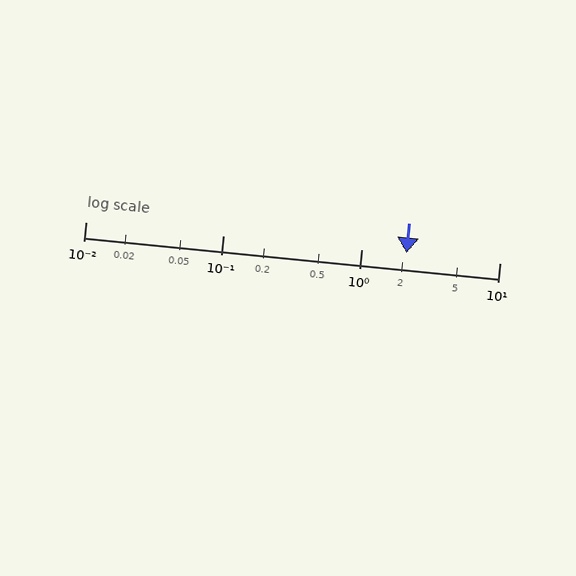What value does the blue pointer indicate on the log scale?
The pointer indicates approximately 2.1.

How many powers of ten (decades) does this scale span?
The scale spans 3 decades, from 0.01 to 10.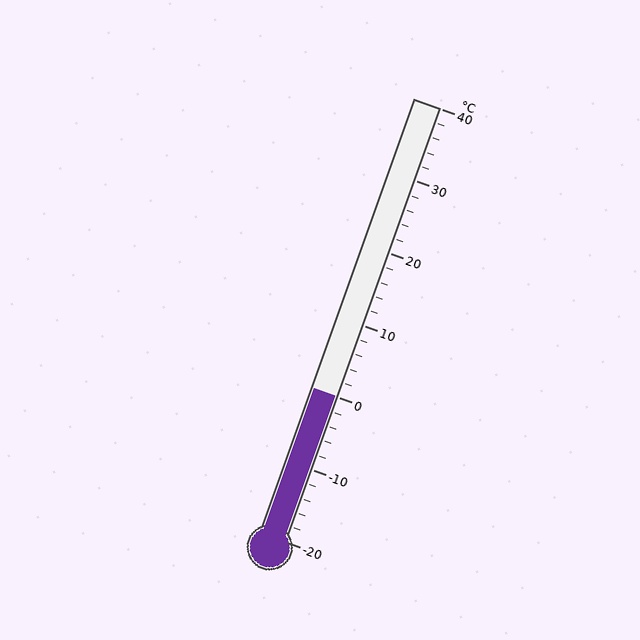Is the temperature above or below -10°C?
The temperature is above -10°C.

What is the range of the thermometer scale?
The thermometer scale ranges from -20°C to 40°C.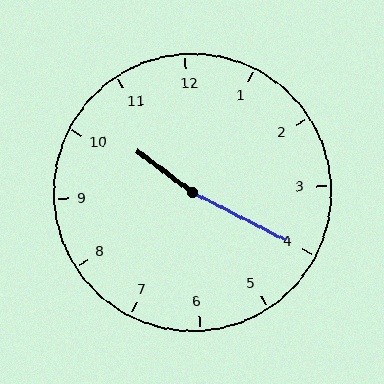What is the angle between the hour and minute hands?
Approximately 170 degrees.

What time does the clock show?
10:20.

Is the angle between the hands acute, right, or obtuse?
It is obtuse.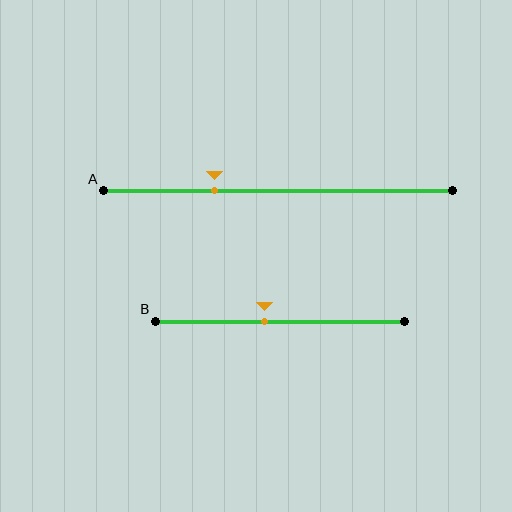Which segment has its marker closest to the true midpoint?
Segment B has its marker closest to the true midpoint.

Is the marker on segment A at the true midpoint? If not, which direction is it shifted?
No, the marker on segment A is shifted to the left by about 18% of the segment length.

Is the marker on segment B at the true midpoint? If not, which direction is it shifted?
No, the marker on segment B is shifted to the left by about 6% of the segment length.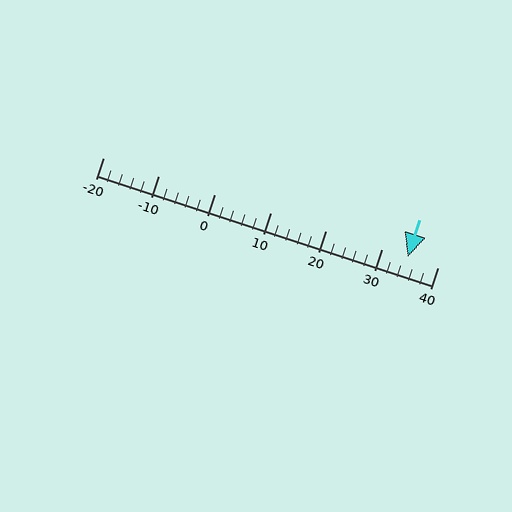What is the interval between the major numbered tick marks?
The major tick marks are spaced 10 units apart.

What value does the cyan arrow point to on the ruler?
The cyan arrow points to approximately 35.